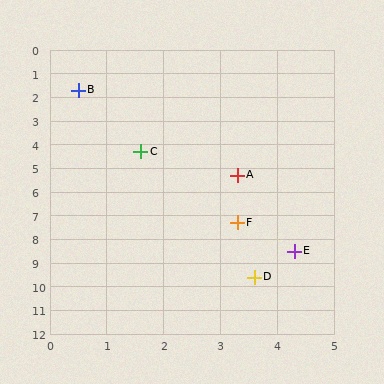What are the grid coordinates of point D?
Point D is at approximately (3.6, 9.6).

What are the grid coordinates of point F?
Point F is at approximately (3.3, 7.3).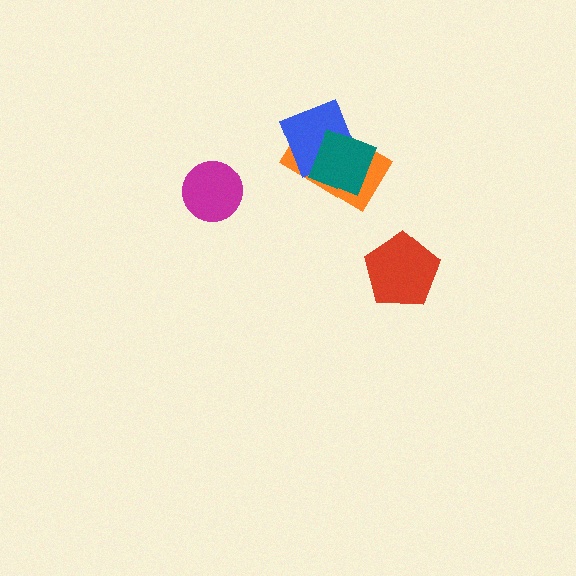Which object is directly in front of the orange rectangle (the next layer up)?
The blue square is directly in front of the orange rectangle.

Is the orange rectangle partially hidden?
Yes, it is partially covered by another shape.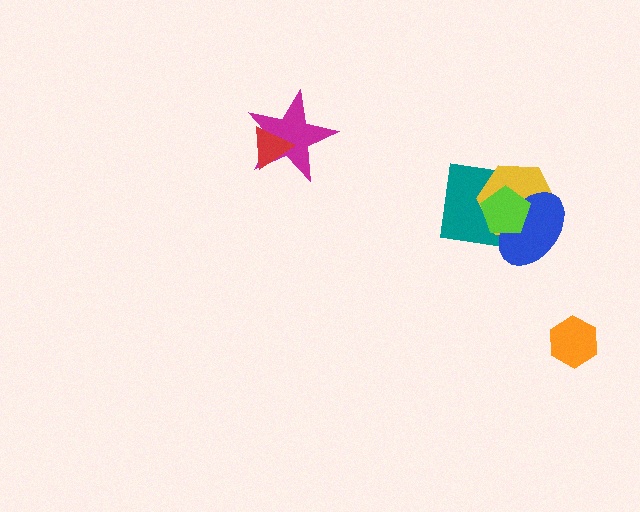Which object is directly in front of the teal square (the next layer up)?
The yellow hexagon is directly in front of the teal square.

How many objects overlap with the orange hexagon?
0 objects overlap with the orange hexagon.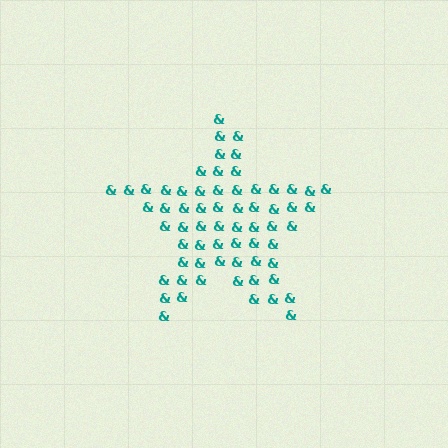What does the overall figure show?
The overall figure shows a star.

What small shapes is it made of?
It is made of small ampersands.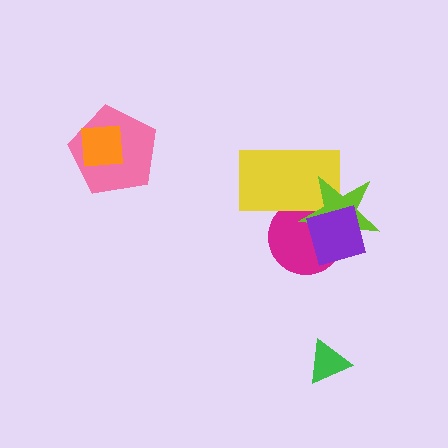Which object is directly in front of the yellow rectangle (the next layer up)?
The lime star is directly in front of the yellow rectangle.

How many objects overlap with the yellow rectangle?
3 objects overlap with the yellow rectangle.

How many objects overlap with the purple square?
3 objects overlap with the purple square.